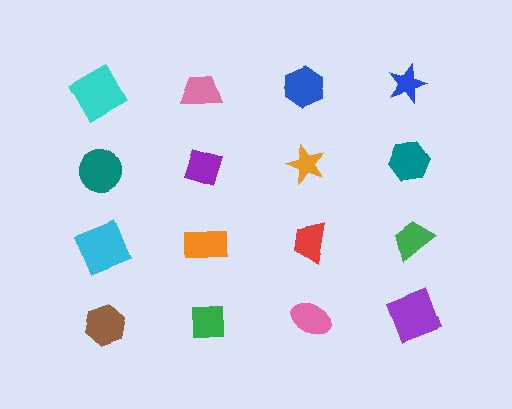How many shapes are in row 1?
4 shapes.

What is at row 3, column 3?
A red trapezoid.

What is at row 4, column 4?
A purple square.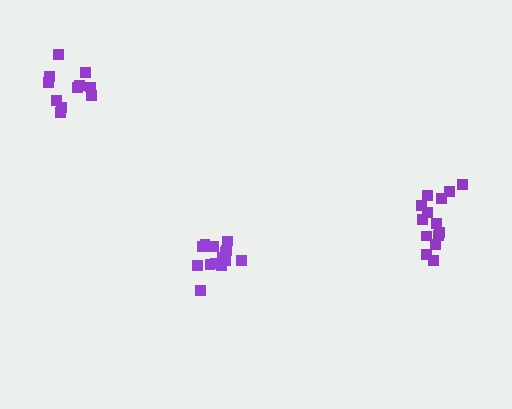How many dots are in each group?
Group 1: 14 dots, Group 2: 14 dots, Group 3: 11 dots (39 total).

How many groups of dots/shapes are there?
There are 3 groups.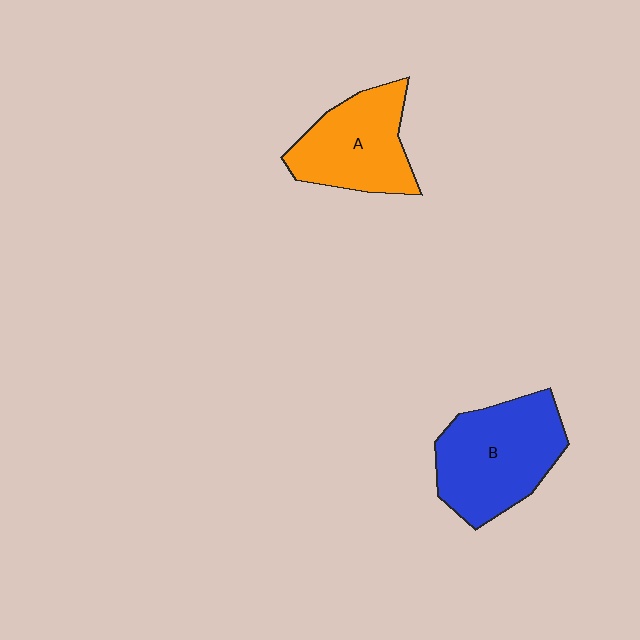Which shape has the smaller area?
Shape A (orange).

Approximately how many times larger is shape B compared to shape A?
Approximately 1.2 times.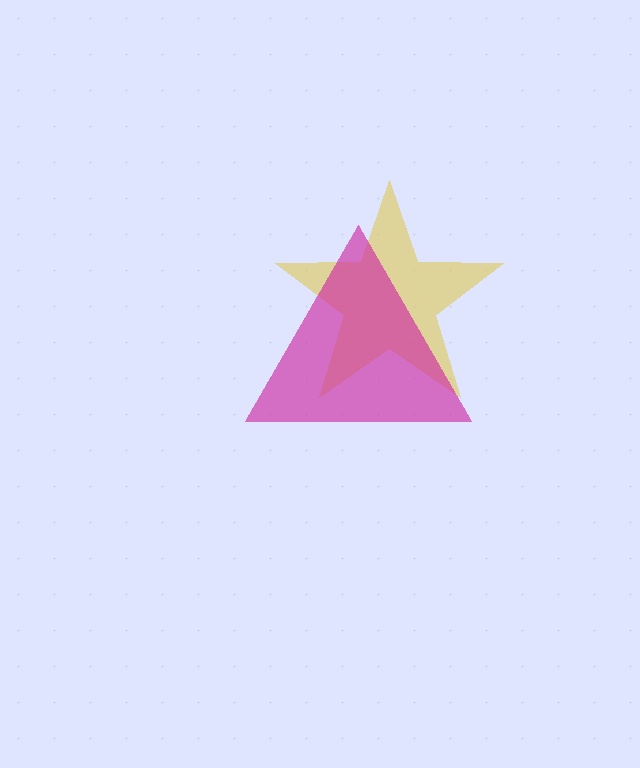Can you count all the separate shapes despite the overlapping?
Yes, there are 2 separate shapes.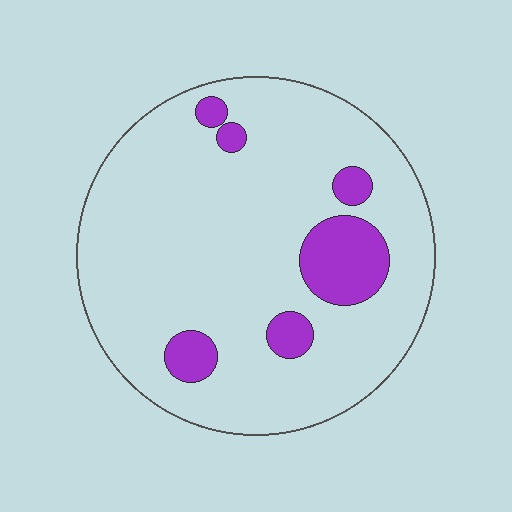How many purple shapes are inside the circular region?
6.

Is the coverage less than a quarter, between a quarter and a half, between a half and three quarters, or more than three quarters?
Less than a quarter.